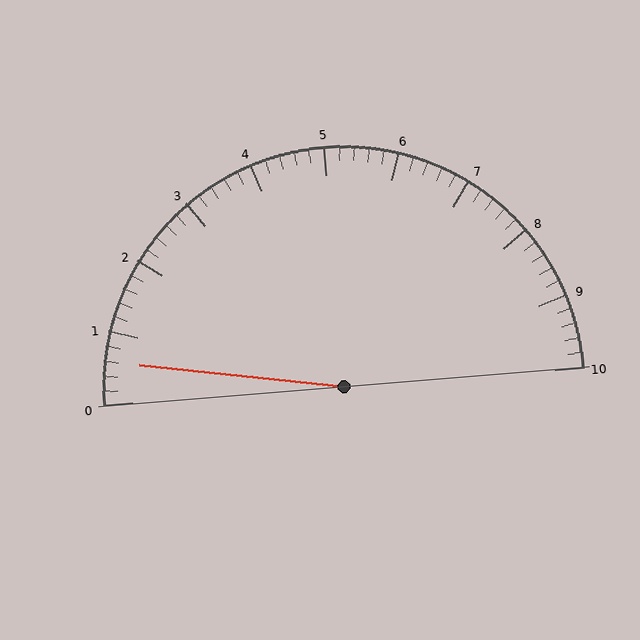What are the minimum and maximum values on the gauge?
The gauge ranges from 0 to 10.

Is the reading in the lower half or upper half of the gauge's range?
The reading is in the lower half of the range (0 to 10).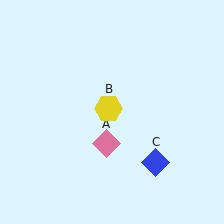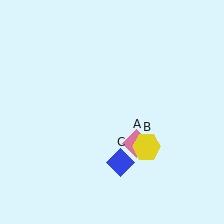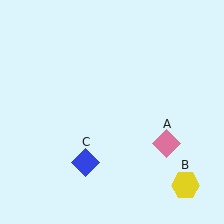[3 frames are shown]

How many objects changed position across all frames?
3 objects changed position: pink diamond (object A), yellow hexagon (object B), blue diamond (object C).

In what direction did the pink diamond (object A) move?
The pink diamond (object A) moved right.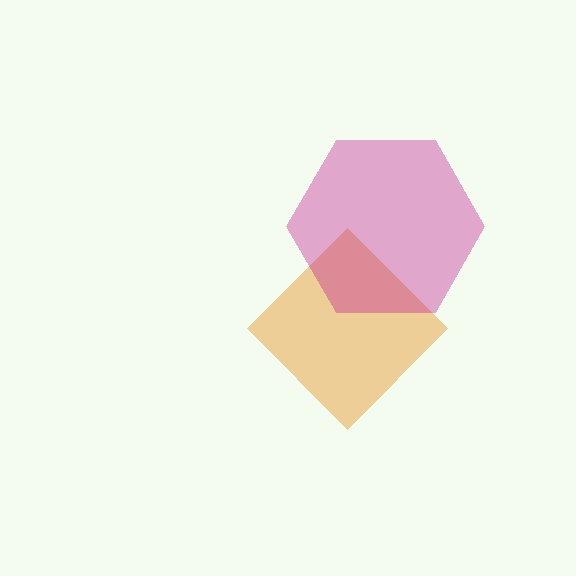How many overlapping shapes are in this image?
There are 2 overlapping shapes in the image.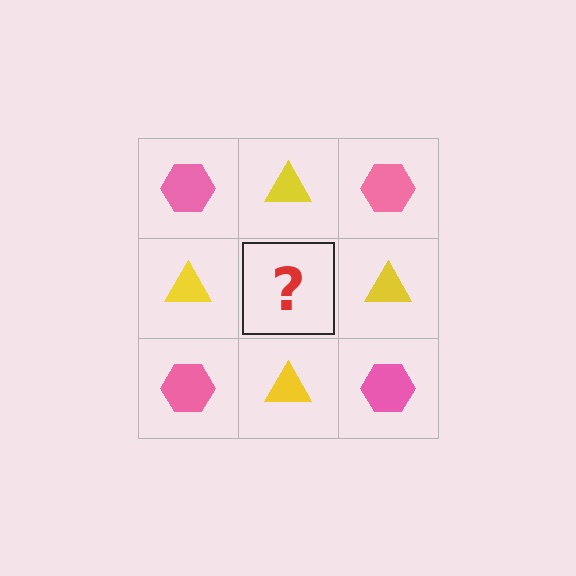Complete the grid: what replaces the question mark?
The question mark should be replaced with a pink hexagon.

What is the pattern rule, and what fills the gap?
The rule is that it alternates pink hexagon and yellow triangle in a checkerboard pattern. The gap should be filled with a pink hexagon.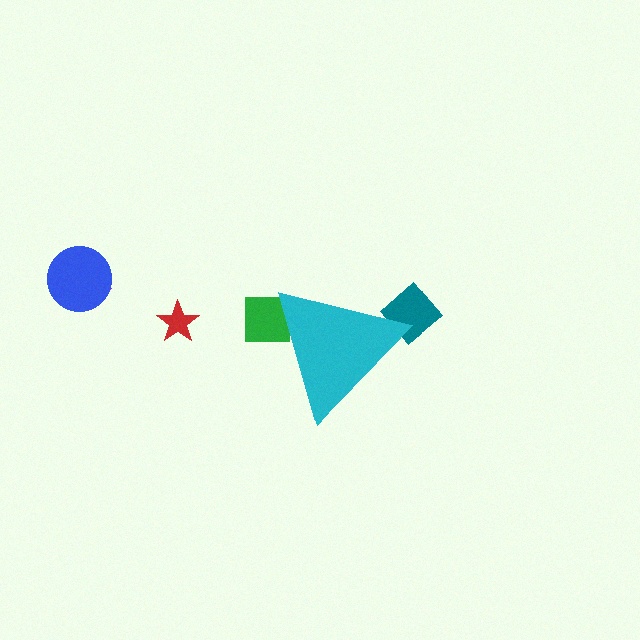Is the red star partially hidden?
No, the red star is fully visible.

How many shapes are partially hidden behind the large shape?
2 shapes are partially hidden.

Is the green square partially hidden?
Yes, the green square is partially hidden behind the cyan triangle.